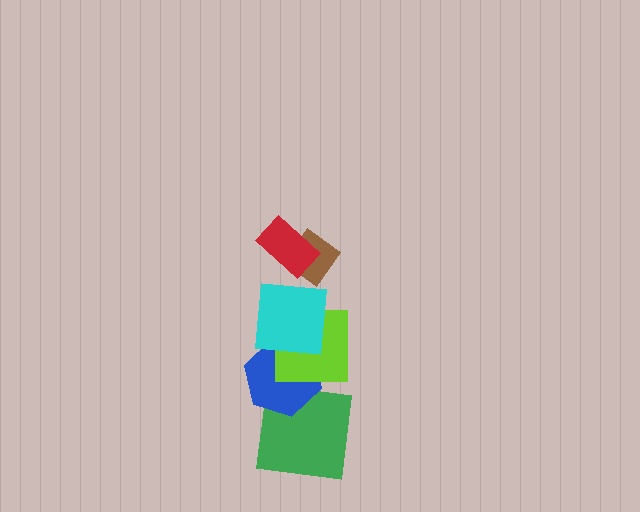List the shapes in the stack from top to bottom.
From top to bottom: the red rectangle, the brown diamond, the cyan square, the lime square, the blue hexagon, the green square.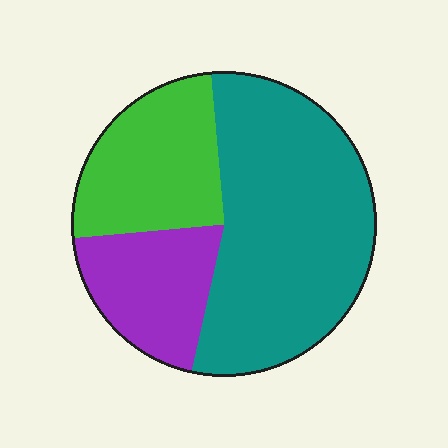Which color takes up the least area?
Purple, at roughly 20%.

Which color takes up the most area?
Teal, at roughly 55%.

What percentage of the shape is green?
Green takes up about one quarter (1/4) of the shape.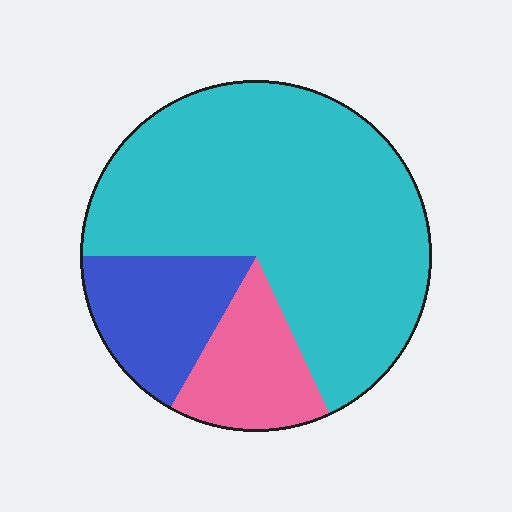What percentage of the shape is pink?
Pink takes up about one sixth (1/6) of the shape.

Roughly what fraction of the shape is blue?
Blue covers 17% of the shape.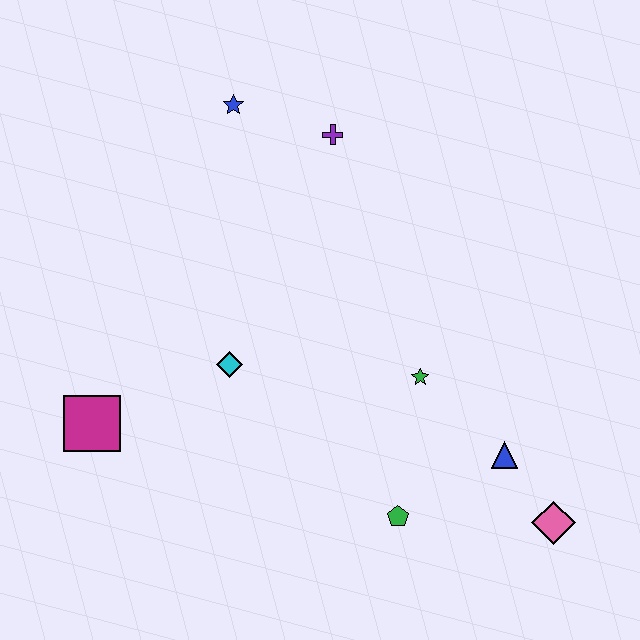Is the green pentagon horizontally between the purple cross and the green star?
Yes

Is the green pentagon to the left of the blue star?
No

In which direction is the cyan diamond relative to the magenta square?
The cyan diamond is to the right of the magenta square.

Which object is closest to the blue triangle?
The pink diamond is closest to the blue triangle.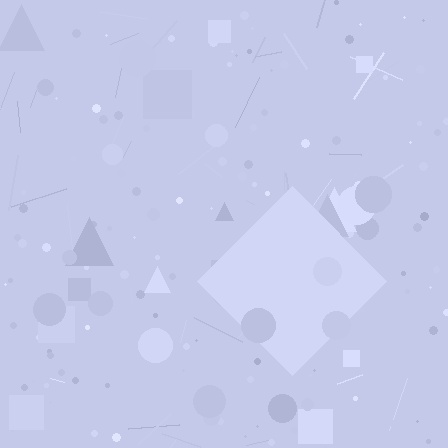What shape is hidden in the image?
A diamond is hidden in the image.